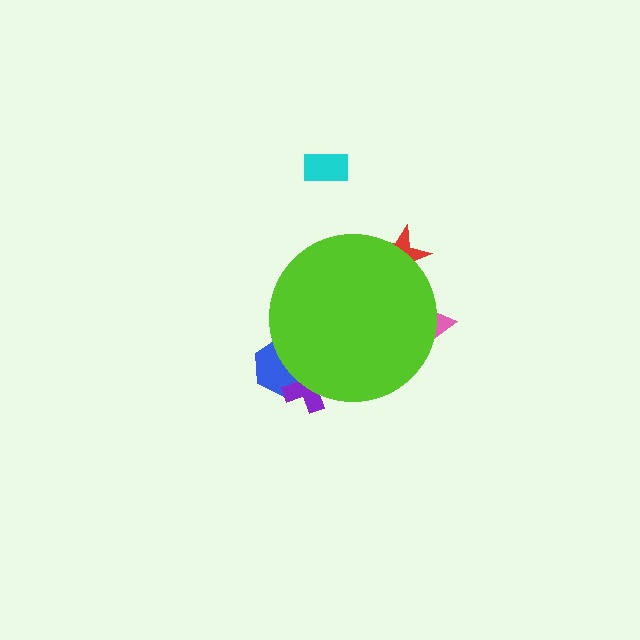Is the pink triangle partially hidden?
Yes, the pink triangle is partially hidden behind the lime circle.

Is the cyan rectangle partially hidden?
No, the cyan rectangle is fully visible.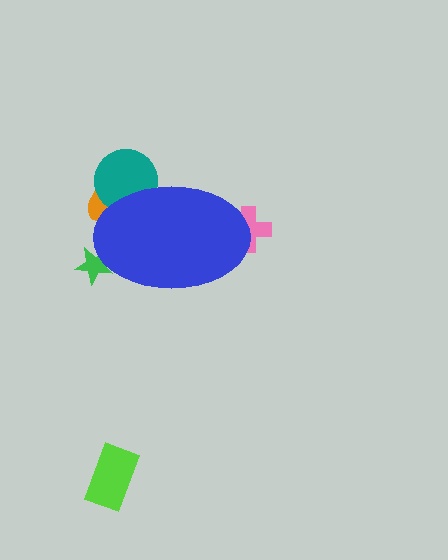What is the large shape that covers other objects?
A blue ellipse.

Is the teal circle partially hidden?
Yes, the teal circle is partially hidden behind the blue ellipse.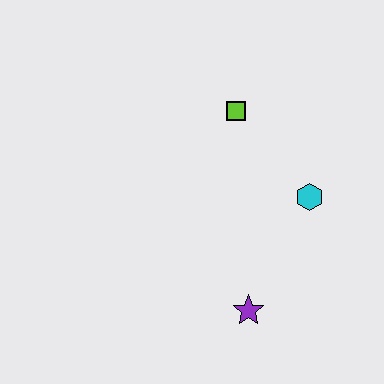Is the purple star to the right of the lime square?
Yes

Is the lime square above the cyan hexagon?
Yes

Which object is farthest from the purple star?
The lime square is farthest from the purple star.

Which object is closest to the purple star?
The cyan hexagon is closest to the purple star.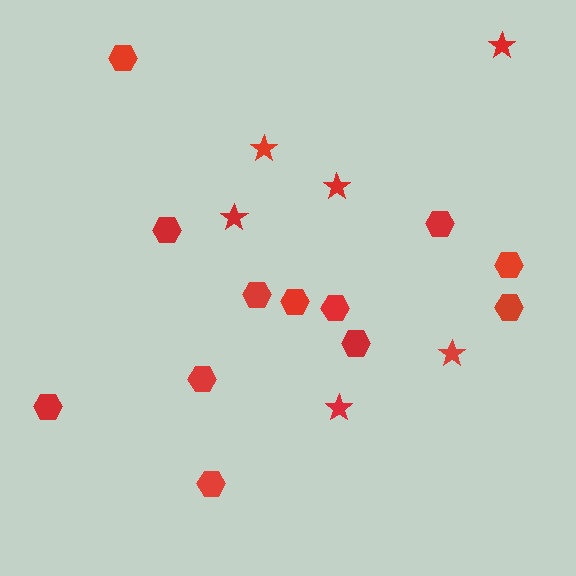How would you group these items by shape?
There are 2 groups: one group of hexagons (12) and one group of stars (6).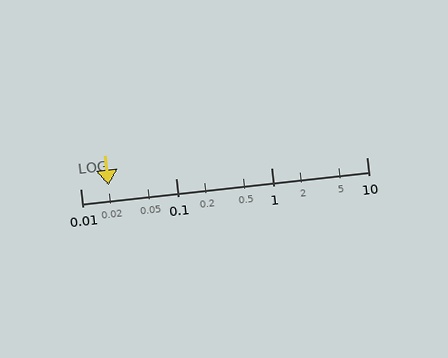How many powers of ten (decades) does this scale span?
The scale spans 3 decades, from 0.01 to 10.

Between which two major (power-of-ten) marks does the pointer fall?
The pointer is between 0.01 and 0.1.